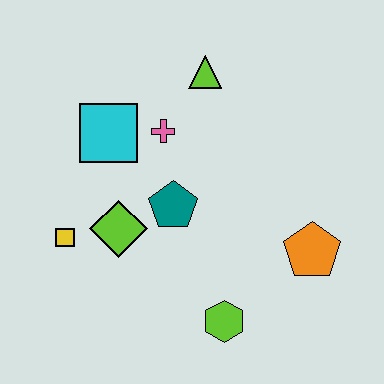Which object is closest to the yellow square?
The lime diamond is closest to the yellow square.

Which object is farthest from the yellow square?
The orange pentagon is farthest from the yellow square.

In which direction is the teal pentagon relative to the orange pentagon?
The teal pentagon is to the left of the orange pentagon.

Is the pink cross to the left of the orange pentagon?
Yes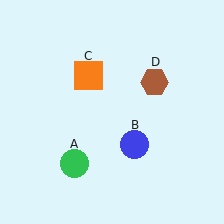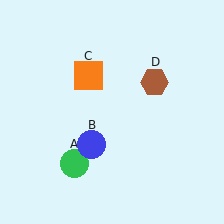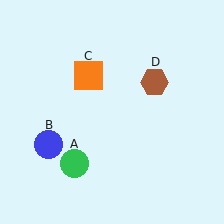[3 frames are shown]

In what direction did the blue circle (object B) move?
The blue circle (object B) moved left.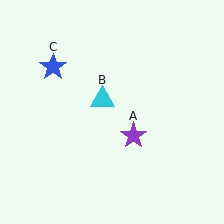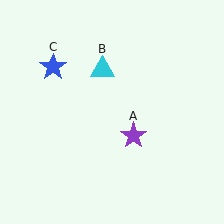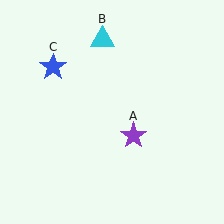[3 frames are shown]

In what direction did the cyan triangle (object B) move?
The cyan triangle (object B) moved up.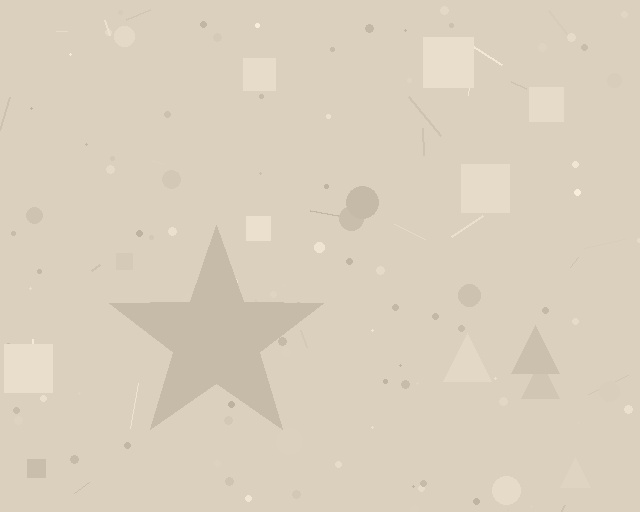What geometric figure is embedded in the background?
A star is embedded in the background.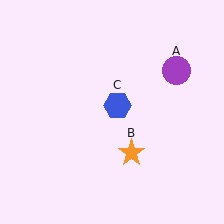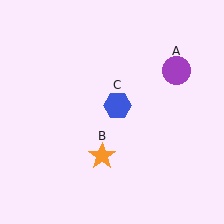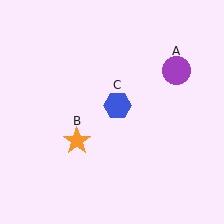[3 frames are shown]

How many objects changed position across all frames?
1 object changed position: orange star (object B).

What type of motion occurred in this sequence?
The orange star (object B) rotated clockwise around the center of the scene.